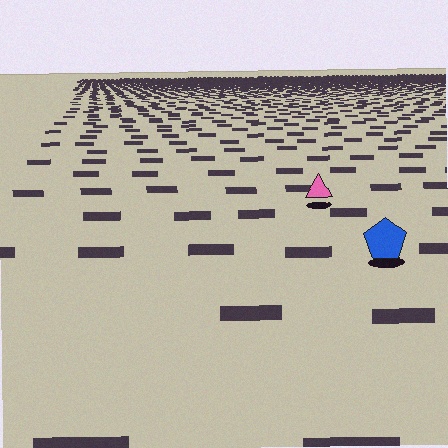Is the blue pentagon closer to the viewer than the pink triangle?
Yes. The blue pentagon is closer — you can tell from the texture gradient: the ground texture is coarser near it.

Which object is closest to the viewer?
The blue pentagon is closest. The texture marks near it are larger and more spread out.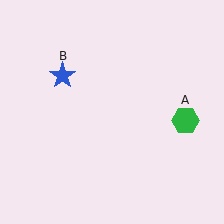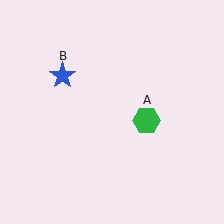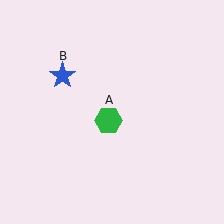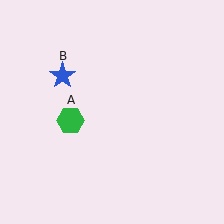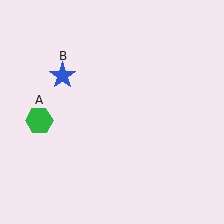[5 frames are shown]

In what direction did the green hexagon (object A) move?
The green hexagon (object A) moved left.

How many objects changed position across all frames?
1 object changed position: green hexagon (object A).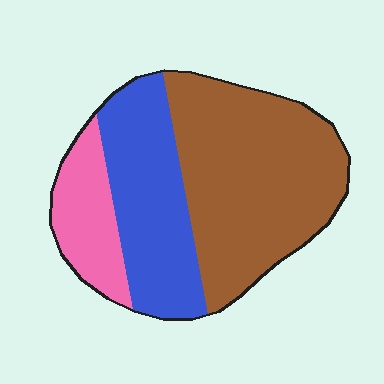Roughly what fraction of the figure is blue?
Blue covers about 30% of the figure.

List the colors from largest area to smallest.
From largest to smallest: brown, blue, pink.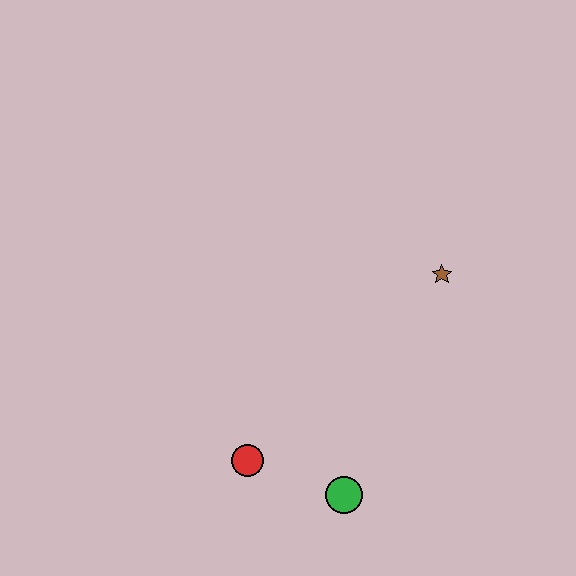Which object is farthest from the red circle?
The brown star is farthest from the red circle.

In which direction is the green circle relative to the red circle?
The green circle is to the right of the red circle.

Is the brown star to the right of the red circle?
Yes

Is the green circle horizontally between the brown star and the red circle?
Yes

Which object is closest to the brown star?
The green circle is closest to the brown star.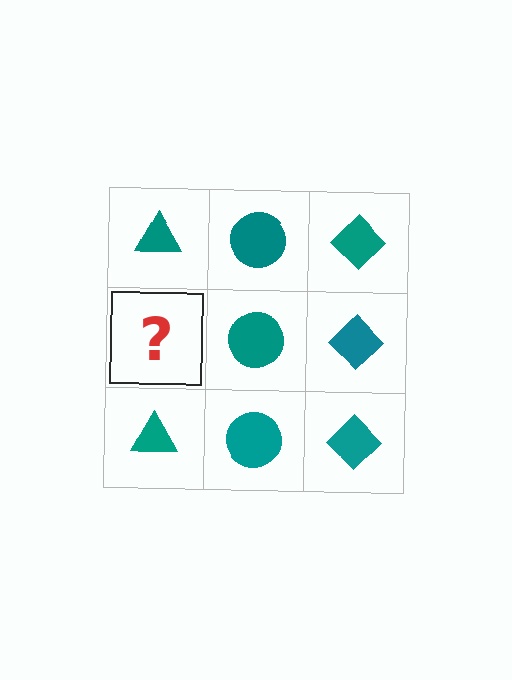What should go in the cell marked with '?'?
The missing cell should contain a teal triangle.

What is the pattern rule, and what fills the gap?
The rule is that each column has a consistent shape. The gap should be filled with a teal triangle.